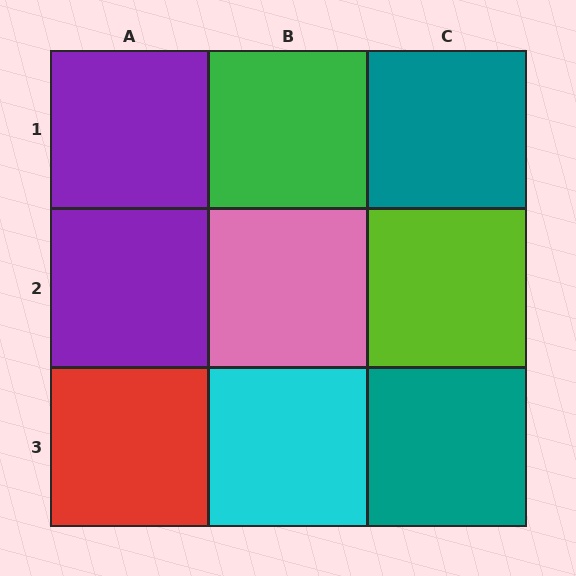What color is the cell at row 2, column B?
Pink.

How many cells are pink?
1 cell is pink.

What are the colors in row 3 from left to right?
Red, cyan, teal.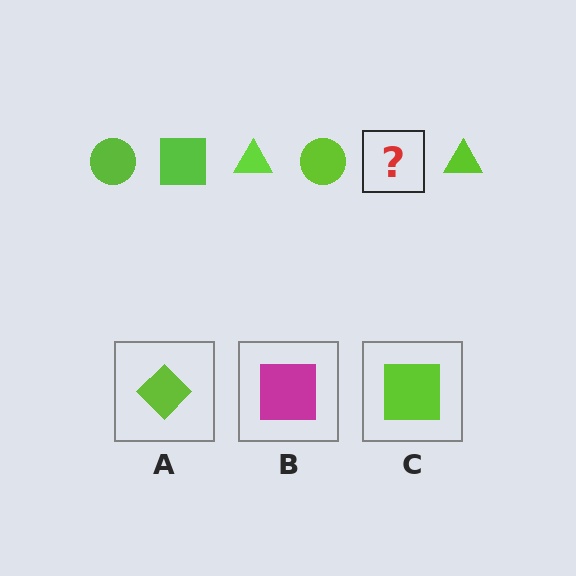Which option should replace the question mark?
Option C.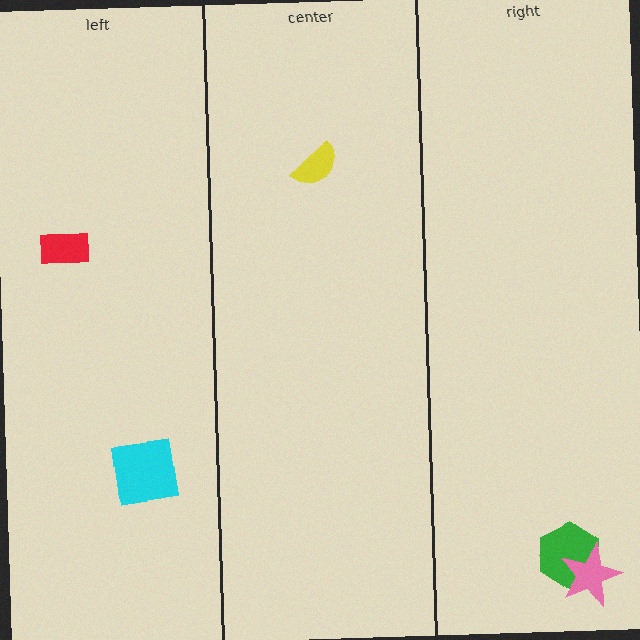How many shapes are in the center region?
1.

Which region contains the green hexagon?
The right region.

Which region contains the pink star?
The right region.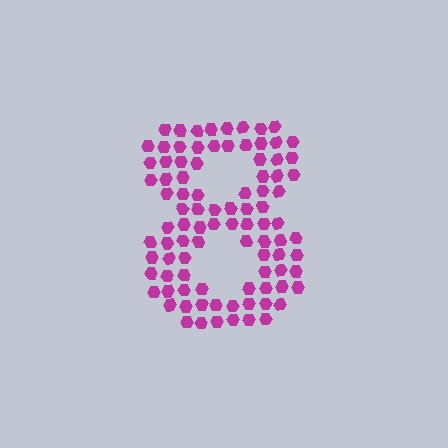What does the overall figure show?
The overall figure shows the digit 8.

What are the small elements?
The small elements are hexagons.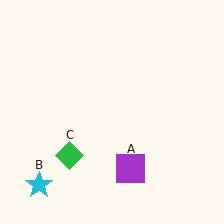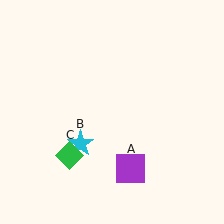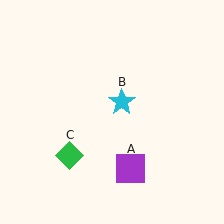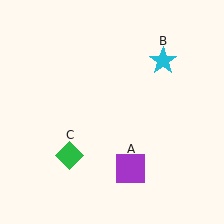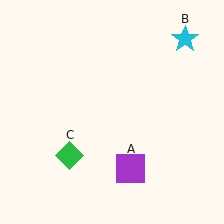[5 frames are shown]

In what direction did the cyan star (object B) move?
The cyan star (object B) moved up and to the right.